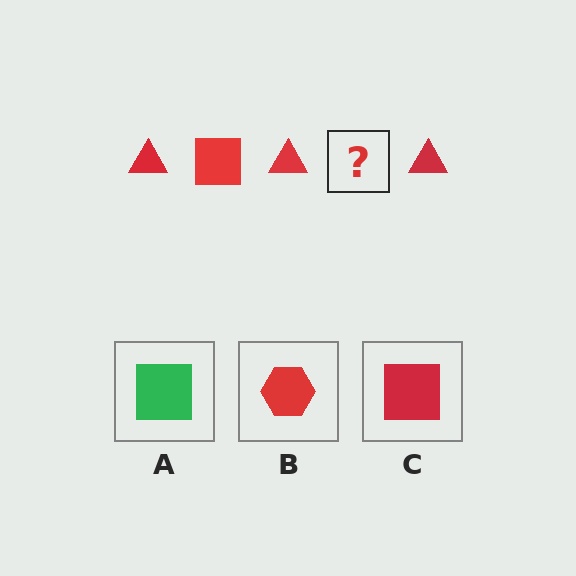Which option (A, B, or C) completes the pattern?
C.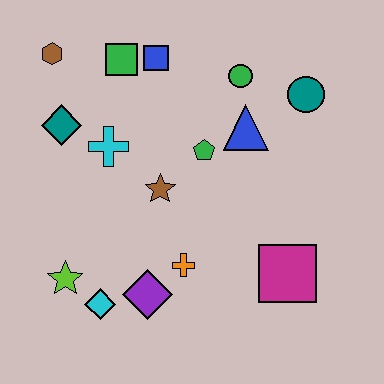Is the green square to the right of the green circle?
No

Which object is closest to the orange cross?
The purple diamond is closest to the orange cross.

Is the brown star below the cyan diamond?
No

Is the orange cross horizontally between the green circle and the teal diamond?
Yes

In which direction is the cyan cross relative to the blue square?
The cyan cross is below the blue square.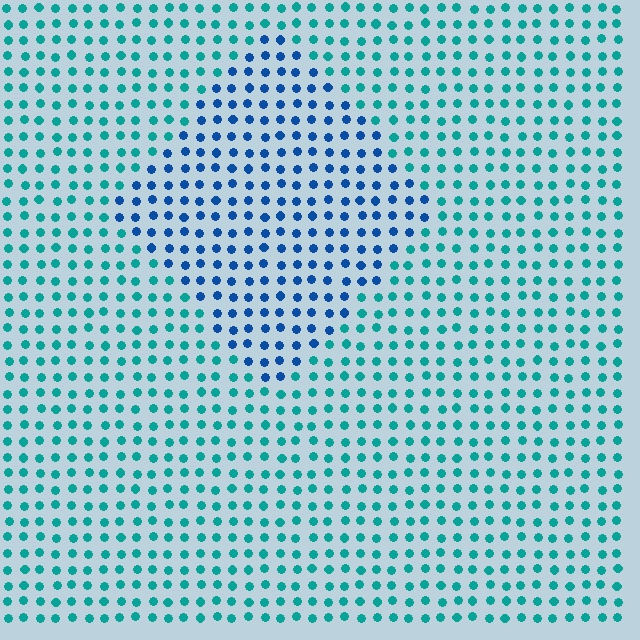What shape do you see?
I see a diamond.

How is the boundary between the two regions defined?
The boundary is defined purely by a slight shift in hue (about 38 degrees). Spacing, size, and orientation are identical on both sides.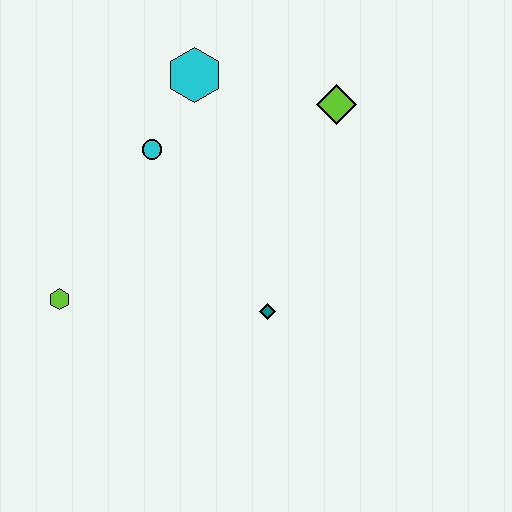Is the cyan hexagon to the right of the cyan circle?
Yes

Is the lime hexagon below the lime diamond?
Yes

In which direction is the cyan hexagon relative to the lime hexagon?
The cyan hexagon is above the lime hexagon.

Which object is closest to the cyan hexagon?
The cyan circle is closest to the cyan hexagon.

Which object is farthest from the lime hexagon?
The lime diamond is farthest from the lime hexagon.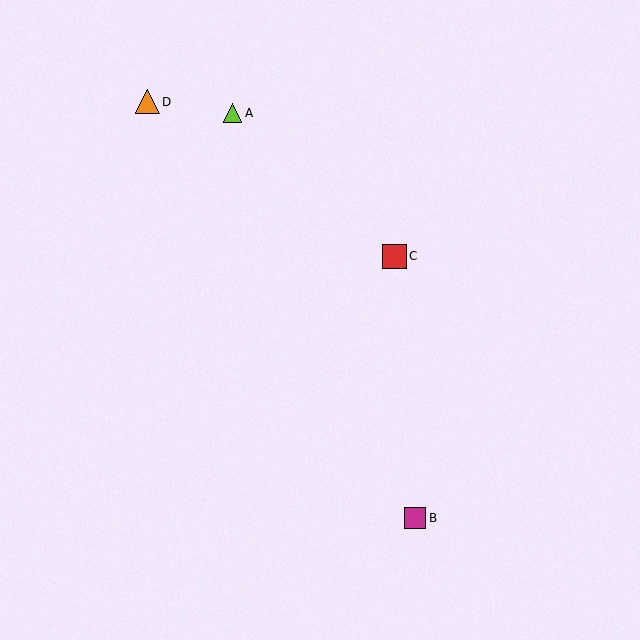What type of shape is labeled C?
Shape C is a red square.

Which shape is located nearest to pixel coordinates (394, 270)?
The red square (labeled C) at (394, 256) is nearest to that location.